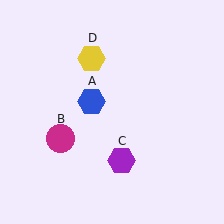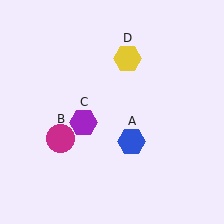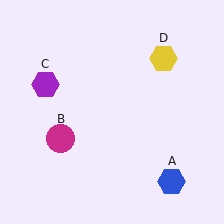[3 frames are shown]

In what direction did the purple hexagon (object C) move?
The purple hexagon (object C) moved up and to the left.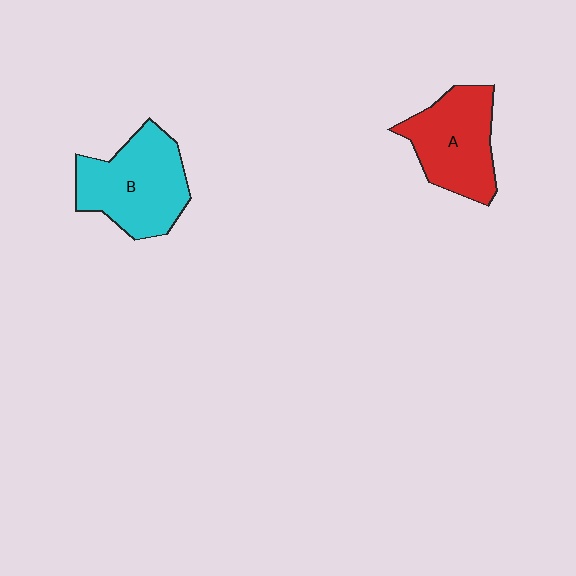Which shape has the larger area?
Shape B (cyan).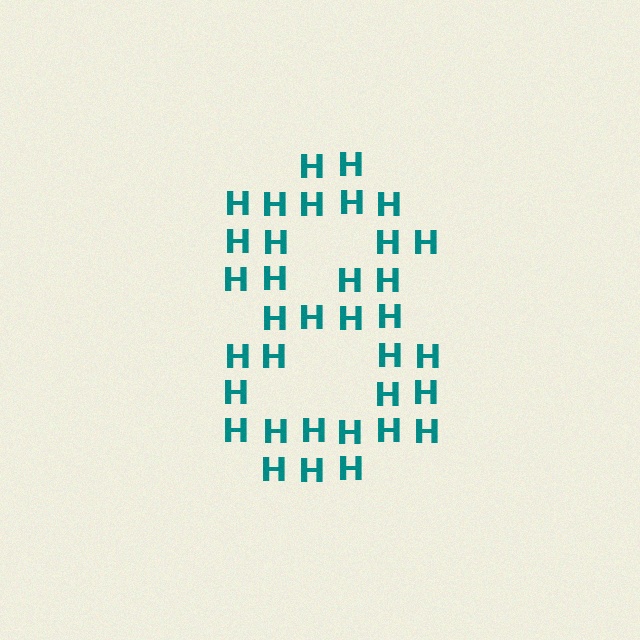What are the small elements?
The small elements are letter H's.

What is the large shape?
The large shape is the digit 8.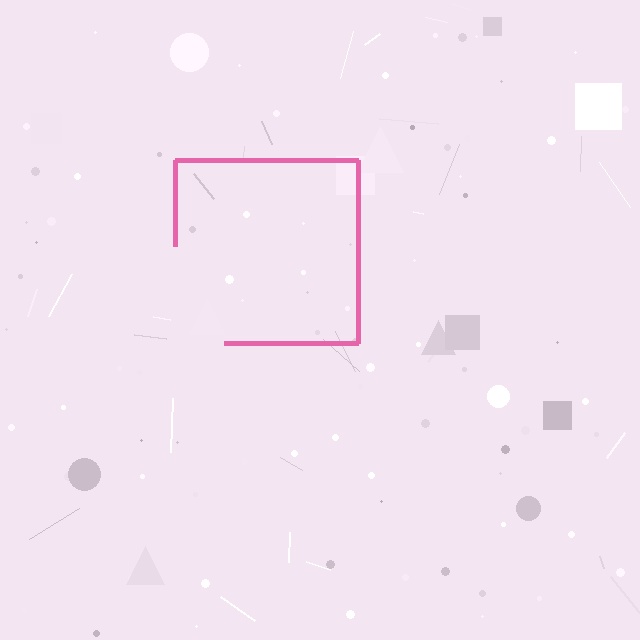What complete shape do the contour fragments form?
The contour fragments form a square.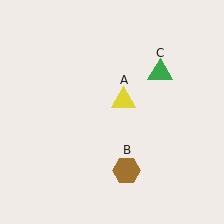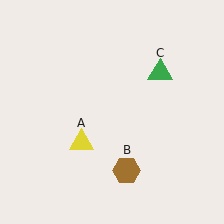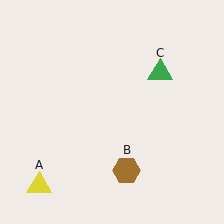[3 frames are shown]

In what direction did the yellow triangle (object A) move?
The yellow triangle (object A) moved down and to the left.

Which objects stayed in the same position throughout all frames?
Brown hexagon (object B) and green triangle (object C) remained stationary.